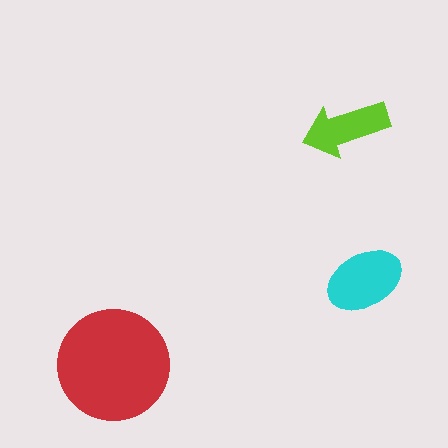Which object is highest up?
The lime arrow is topmost.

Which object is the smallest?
The lime arrow.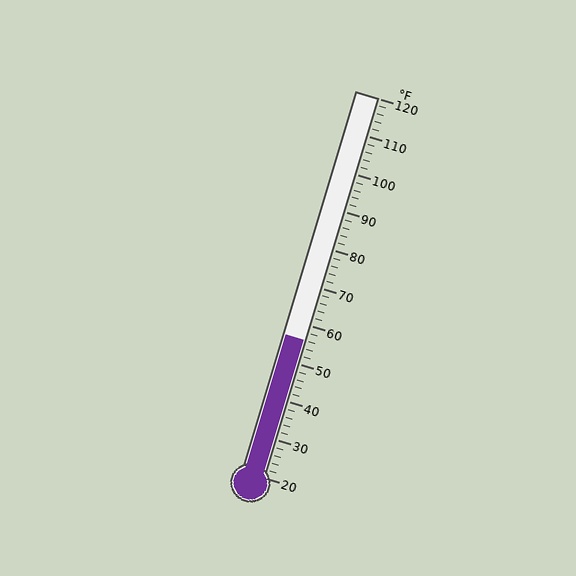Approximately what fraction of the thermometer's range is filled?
The thermometer is filled to approximately 35% of its range.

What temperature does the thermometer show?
The thermometer shows approximately 56°F.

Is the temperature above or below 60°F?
The temperature is below 60°F.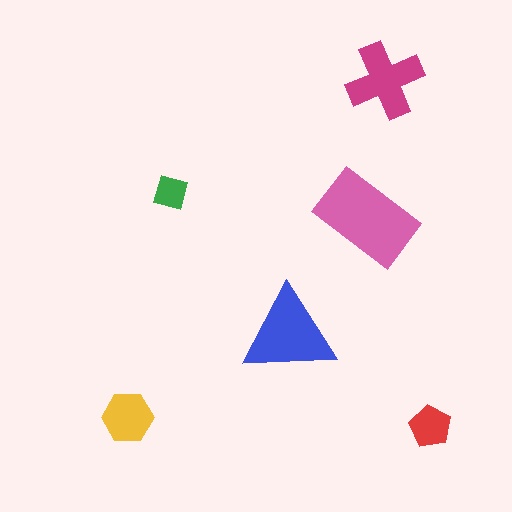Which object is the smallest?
The green diamond.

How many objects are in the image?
There are 6 objects in the image.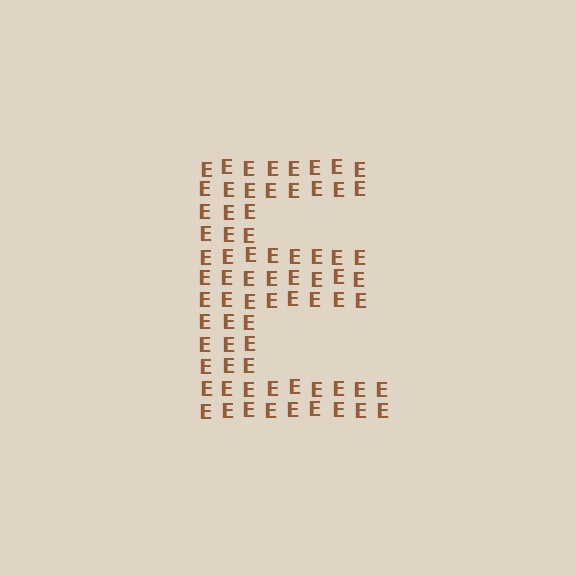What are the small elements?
The small elements are letter E's.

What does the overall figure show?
The overall figure shows the letter E.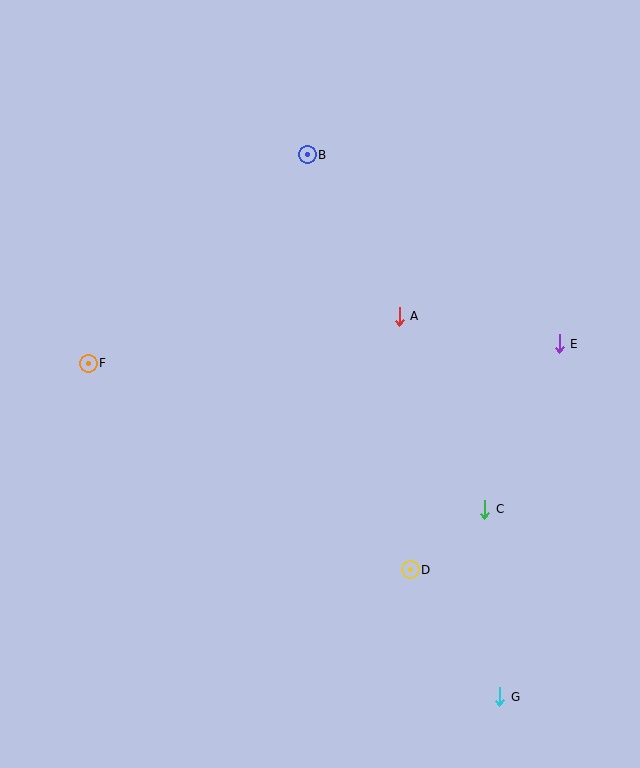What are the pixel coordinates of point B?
Point B is at (307, 155).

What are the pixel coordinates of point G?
Point G is at (500, 697).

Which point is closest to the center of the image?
Point A at (399, 316) is closest to the center.